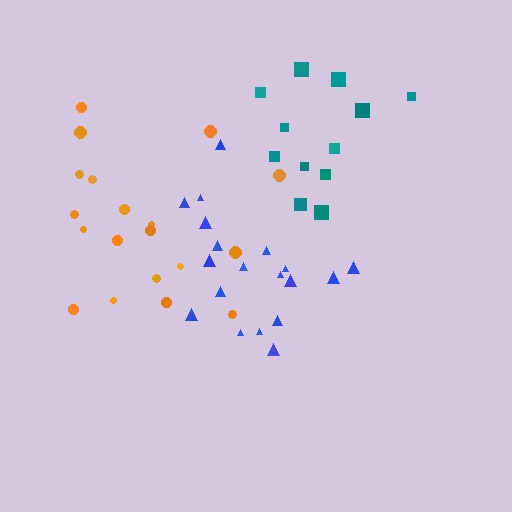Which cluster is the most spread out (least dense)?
Teal.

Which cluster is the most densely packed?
Blue.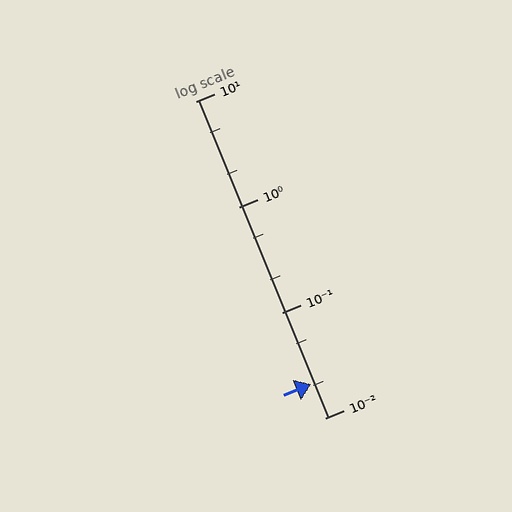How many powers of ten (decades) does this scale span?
The scale spans 3 decades, from 0.01 to 10.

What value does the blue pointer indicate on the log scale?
The pointer indicates approximately 0.021.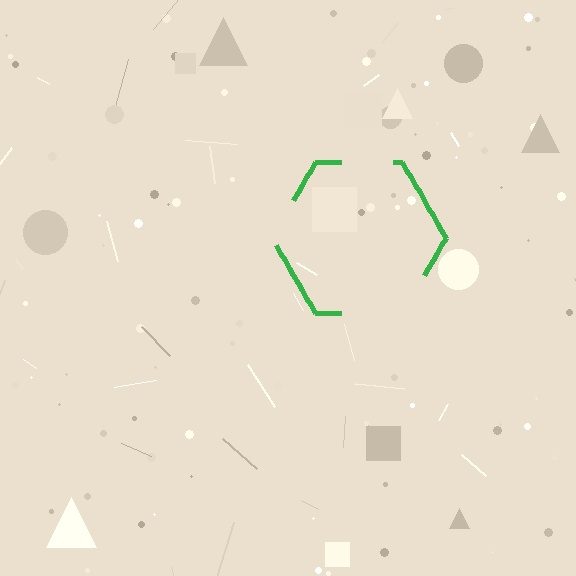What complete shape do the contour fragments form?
The contour fragments form a hexagon.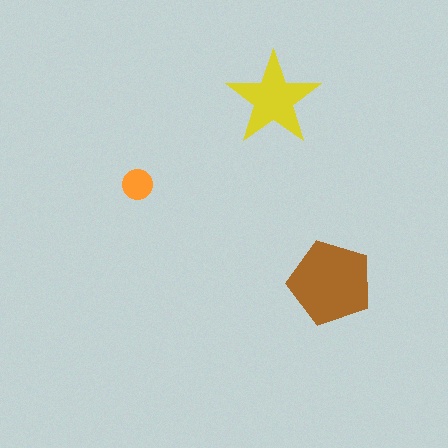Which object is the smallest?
The orange circle.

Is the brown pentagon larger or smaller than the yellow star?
Larger.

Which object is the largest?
The brown pentagon.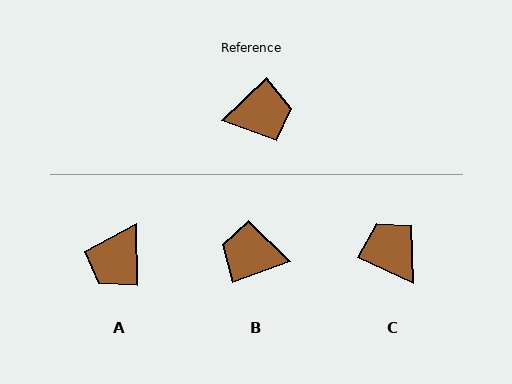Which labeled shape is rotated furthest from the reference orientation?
B, about 156 degrees away.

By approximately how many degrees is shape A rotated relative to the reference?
Approximately 132 degrees clockwise.